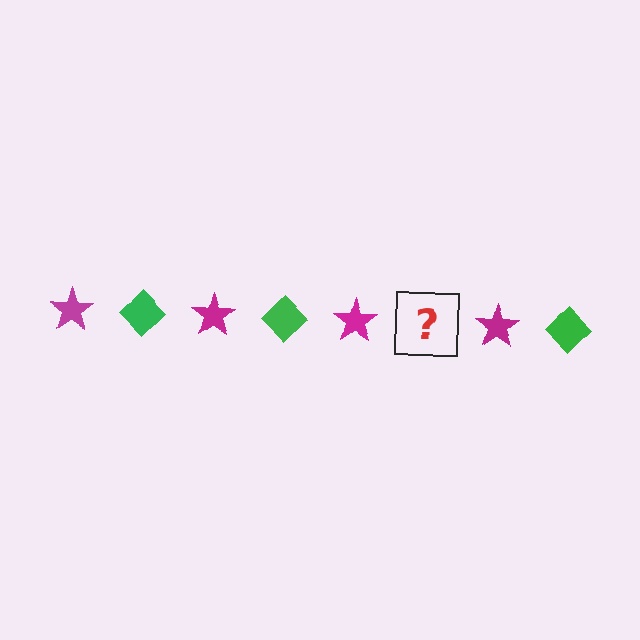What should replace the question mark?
The question mark should be replaced with a green diamond.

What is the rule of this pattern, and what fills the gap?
The rule is that the pattern alternates between magenta star and green diamond. The gap should be filled with a green diamond.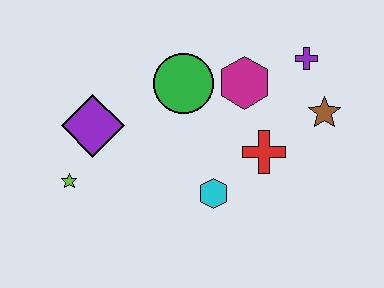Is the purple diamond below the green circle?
Yes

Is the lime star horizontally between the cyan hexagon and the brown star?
No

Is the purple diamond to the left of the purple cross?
Yes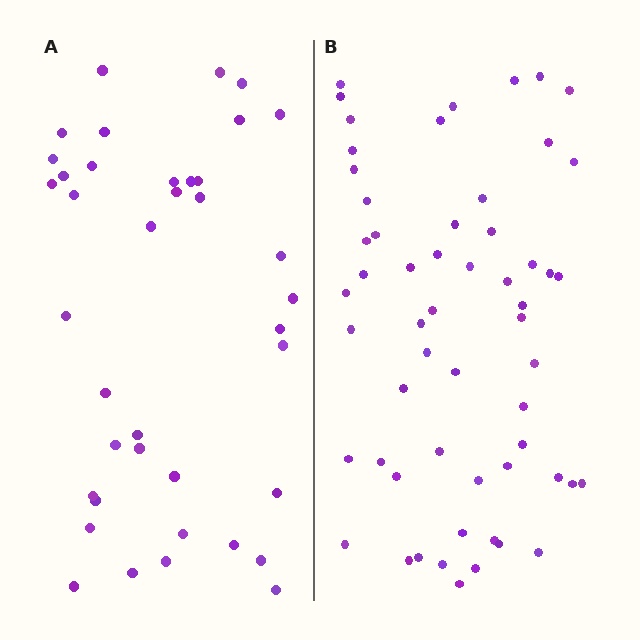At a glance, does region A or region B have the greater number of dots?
Region B (the right region) has more dots.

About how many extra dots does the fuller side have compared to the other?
Region B has approximately 20 more dots than region A.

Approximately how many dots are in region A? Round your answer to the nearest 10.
About 40 dots. (The exact count is 39, which rounds to 40.)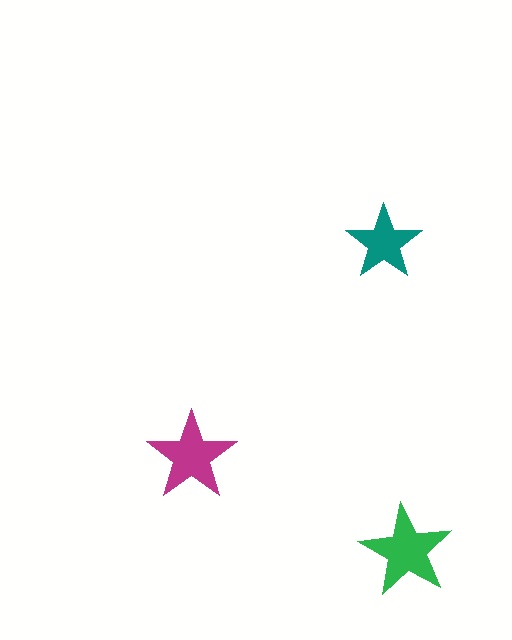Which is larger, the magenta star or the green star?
The green one.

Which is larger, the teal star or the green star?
The green one.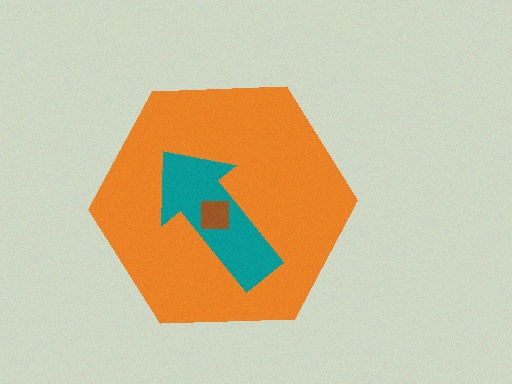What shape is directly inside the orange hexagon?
The teal arrow.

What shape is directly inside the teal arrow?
The brown square.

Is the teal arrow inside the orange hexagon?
Yes.